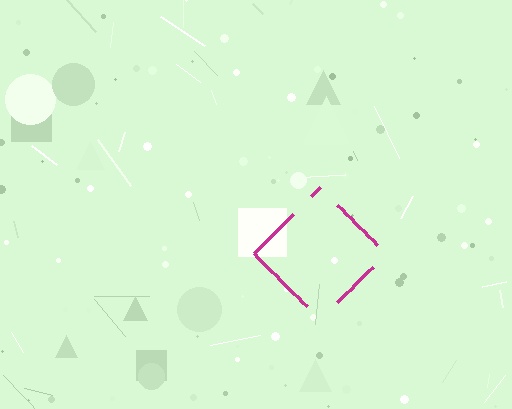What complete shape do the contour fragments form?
The contour fragments form a diamond.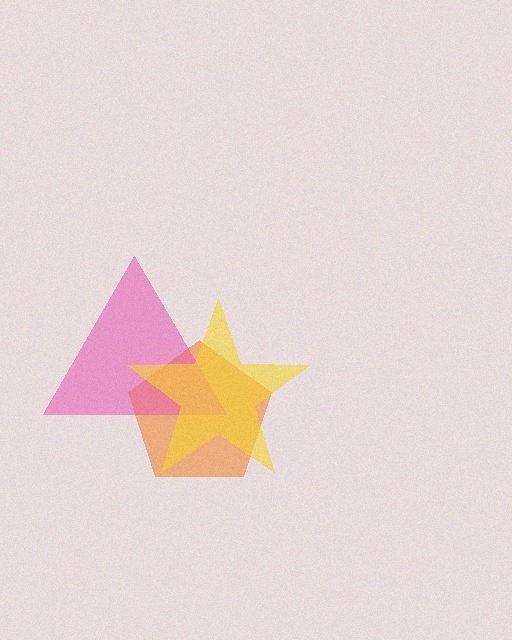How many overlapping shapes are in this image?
There are 3 overlapping shapes in the image.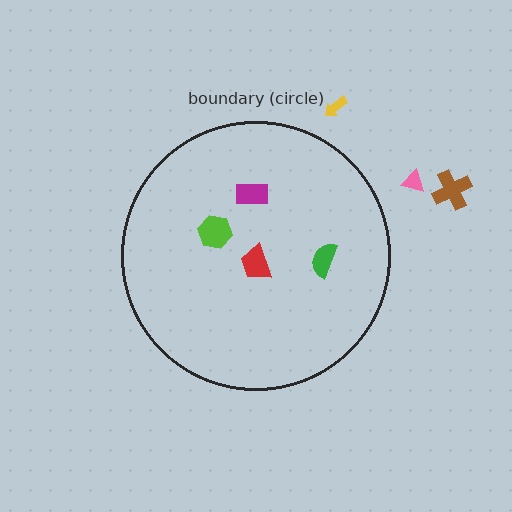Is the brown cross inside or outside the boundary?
Outside.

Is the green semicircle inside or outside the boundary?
Inside.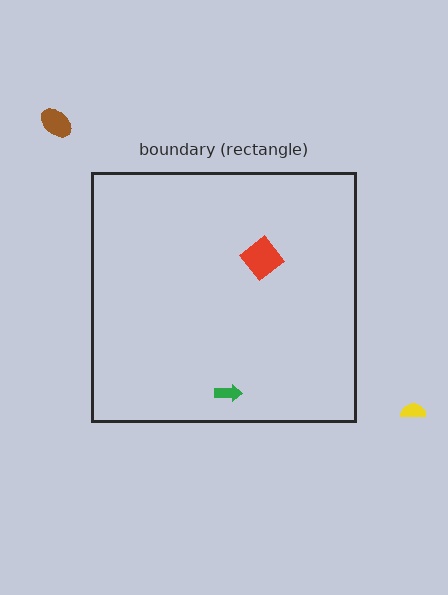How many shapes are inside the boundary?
2 inside, 2 outside.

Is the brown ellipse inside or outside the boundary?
Outside.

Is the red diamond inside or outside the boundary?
Inside.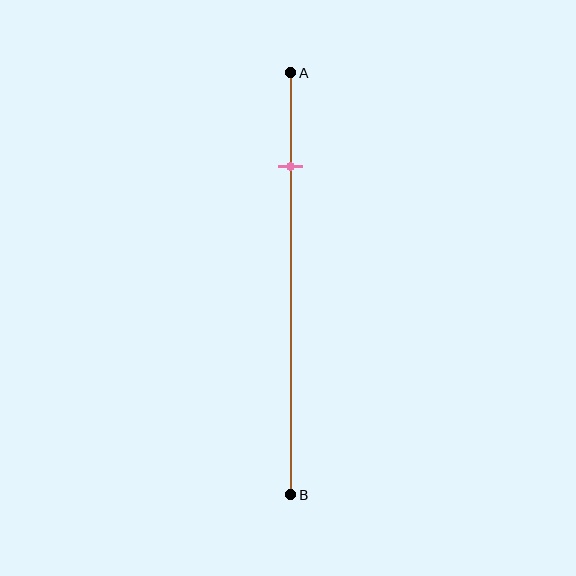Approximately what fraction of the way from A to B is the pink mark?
The pink mark is approximately 20% of the way from A to B.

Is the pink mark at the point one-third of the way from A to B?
No, the mark is at about 20% from A, not at the 33% one-third point.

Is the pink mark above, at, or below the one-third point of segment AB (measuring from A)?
The pink mark is above the one-third point of segment AB.